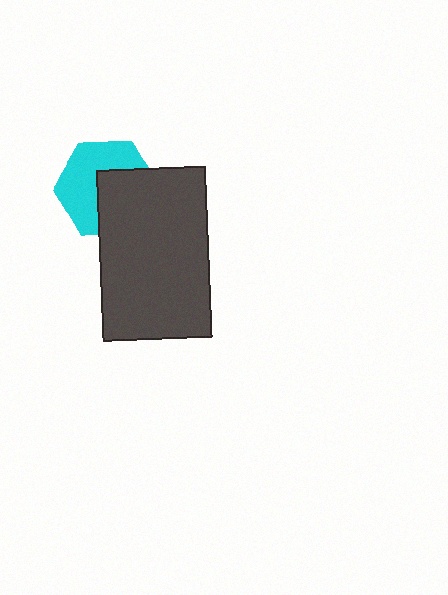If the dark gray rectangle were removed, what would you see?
You would see the complete cyan hexagon.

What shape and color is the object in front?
The object in front is a dark gray rectangle.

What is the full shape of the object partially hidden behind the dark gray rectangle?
The partially hidden object is a cyan hexagon.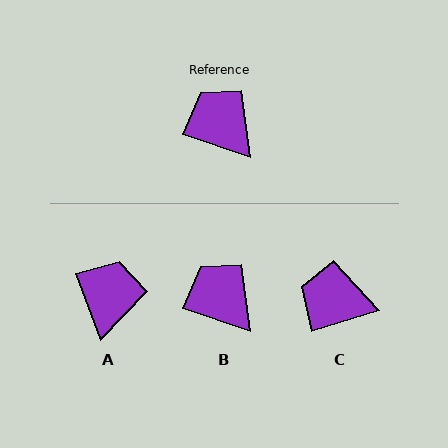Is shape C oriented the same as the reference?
No, it is off by about 35 degrees.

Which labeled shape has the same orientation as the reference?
B.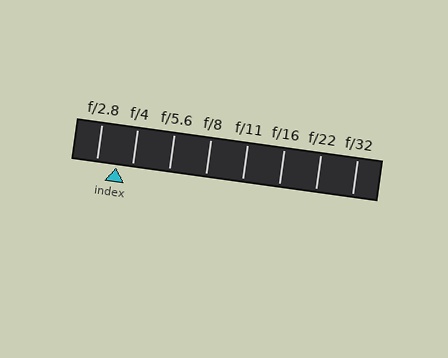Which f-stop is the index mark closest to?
The index mark is closest to f/4.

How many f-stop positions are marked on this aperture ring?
There are 8 f-stop positions marked.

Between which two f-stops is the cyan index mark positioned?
The index mark is between f/2.8 and f/4.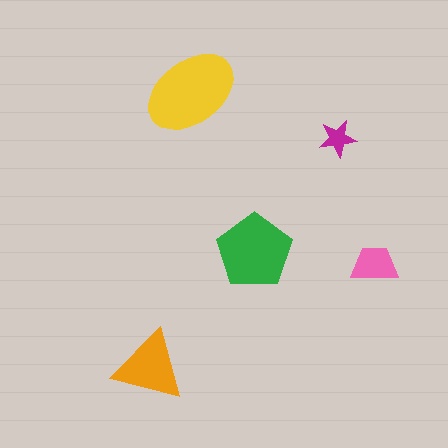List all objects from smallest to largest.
The magenta star, the pink trapezoid, the orange triangle, the green pentagon, the yellow ellipse.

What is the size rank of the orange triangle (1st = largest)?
3rd.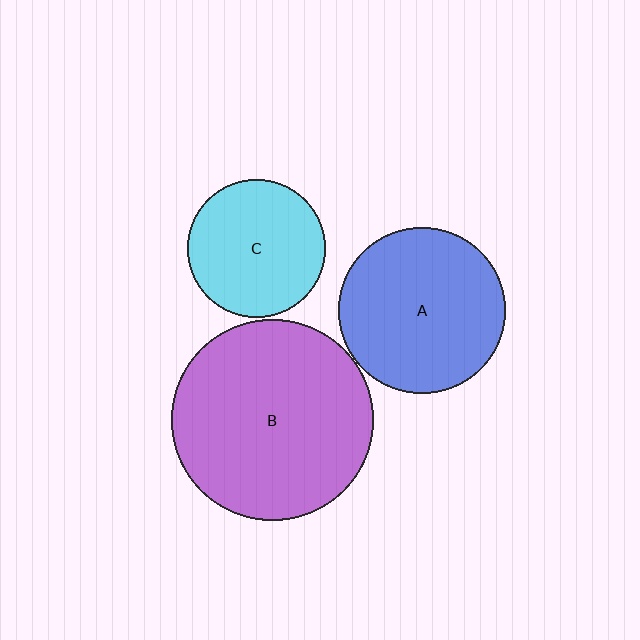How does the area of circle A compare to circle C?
Approximately 1.5 times.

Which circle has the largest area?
Circle B (purple).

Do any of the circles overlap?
No, none of the circles overlap.